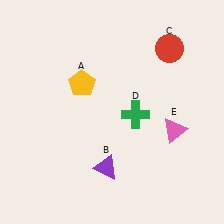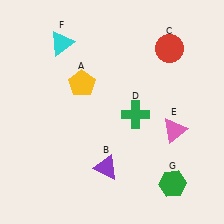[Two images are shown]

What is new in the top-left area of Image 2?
A cyan triangle (F) was added in the top-left area of Image 2.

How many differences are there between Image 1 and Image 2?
There are 2 differences between the two images.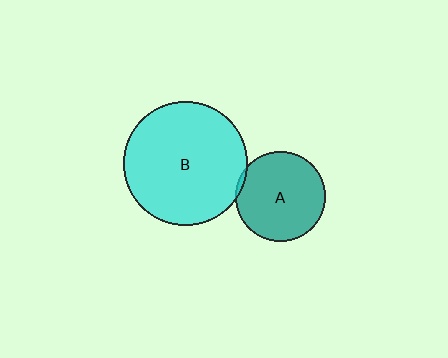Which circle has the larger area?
Circle B (cyan).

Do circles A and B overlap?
Yes.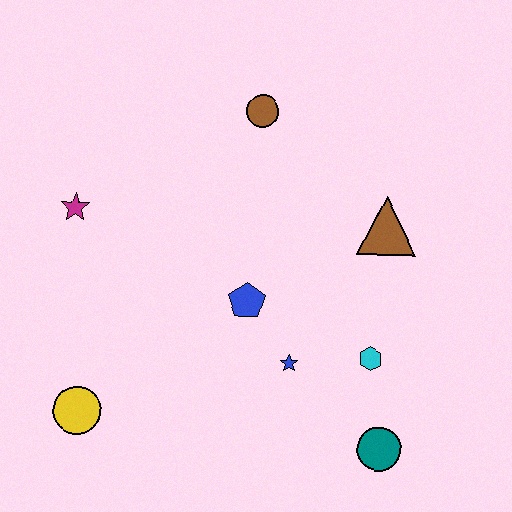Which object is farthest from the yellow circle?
The brown triangle is farthest from the yellow circle.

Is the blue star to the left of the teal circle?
Yes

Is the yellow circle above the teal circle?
Yes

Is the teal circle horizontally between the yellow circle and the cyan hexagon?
No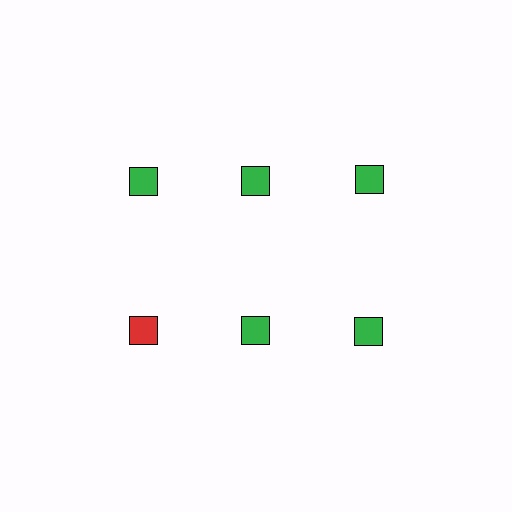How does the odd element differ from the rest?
It has a different color: red instead of green.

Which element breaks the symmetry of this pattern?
The red square in the second row, leftmost column breaks the symmetry. All other shapes are green squares.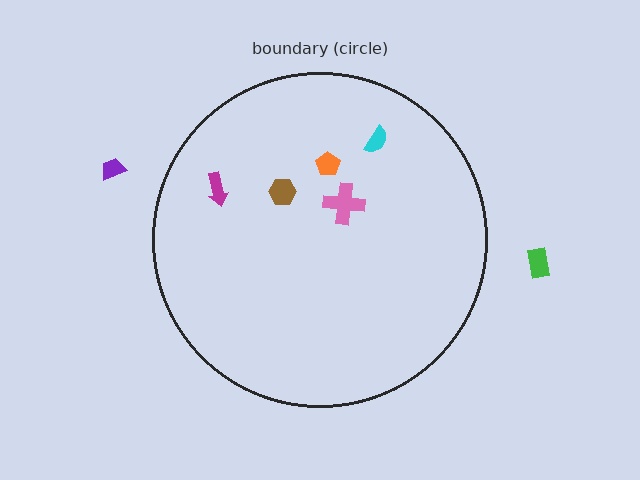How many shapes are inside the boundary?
5 inside, 2 outside.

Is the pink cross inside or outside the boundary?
Inside.